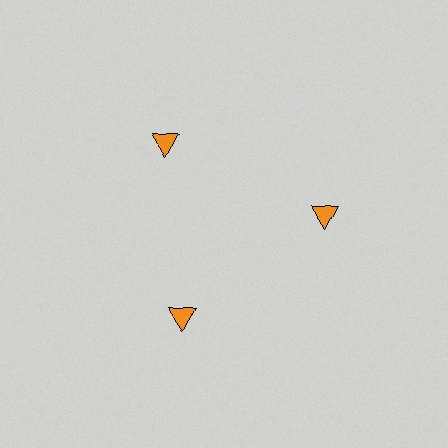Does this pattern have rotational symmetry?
Yes, this pattern has 3-fold rotational symmetry. It looks the same after rotating 120 degrees around the center.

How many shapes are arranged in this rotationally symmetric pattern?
There are 3 shapes, arranged in 3 groups of 1.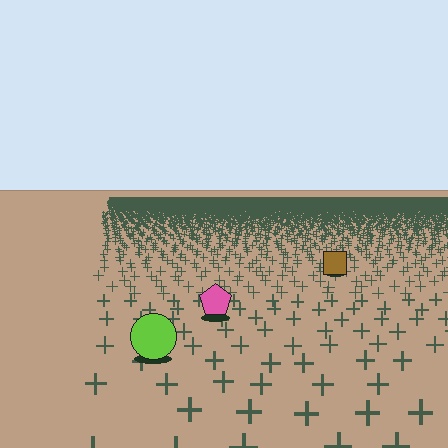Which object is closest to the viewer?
The lime circle is closest. The texture marks near it are larger and more spread out.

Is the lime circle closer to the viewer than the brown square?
Yes. The lime circle is closer — you can tell from the texture gradient: the ground texture is coarser near it.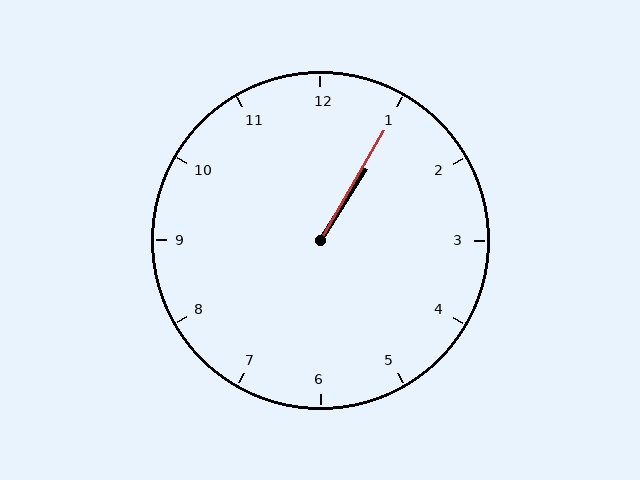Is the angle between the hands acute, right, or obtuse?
It is acute.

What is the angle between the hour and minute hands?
Approximately 2 degrees.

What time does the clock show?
1:05.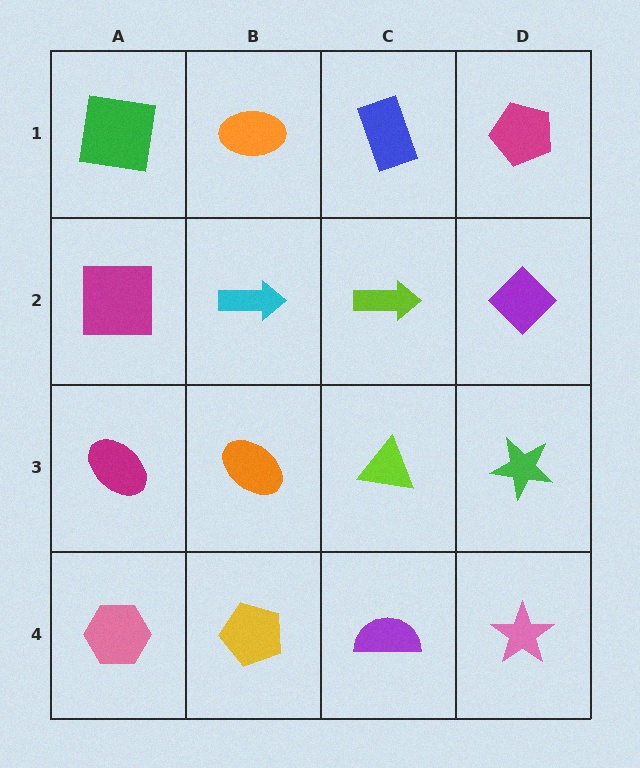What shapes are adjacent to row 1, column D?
A purple diamond (row 2, column D), a blue rectangle (row 1, column C).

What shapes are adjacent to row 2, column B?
An orange ellipse (row 1, column B), an orange ellipse (row 3, column B), a magenta square (row 2, column A), a lime arrow (row 2, column C).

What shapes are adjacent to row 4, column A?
A magenta ellipse (row 3, column A), a yellow pentagon (row 4, column B).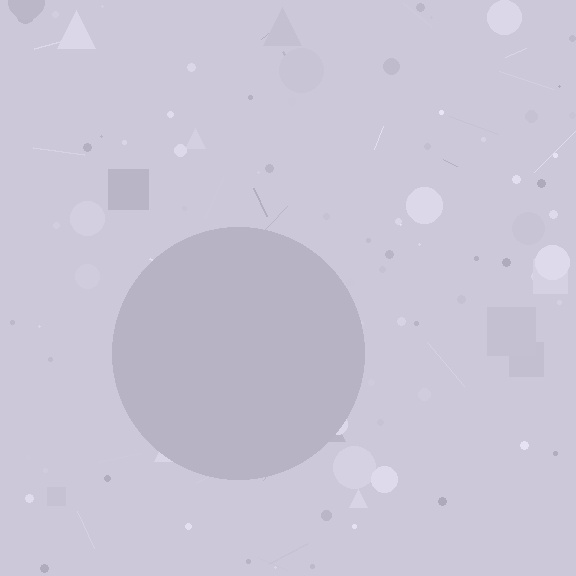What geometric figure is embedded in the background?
A circle is embedded in the background.